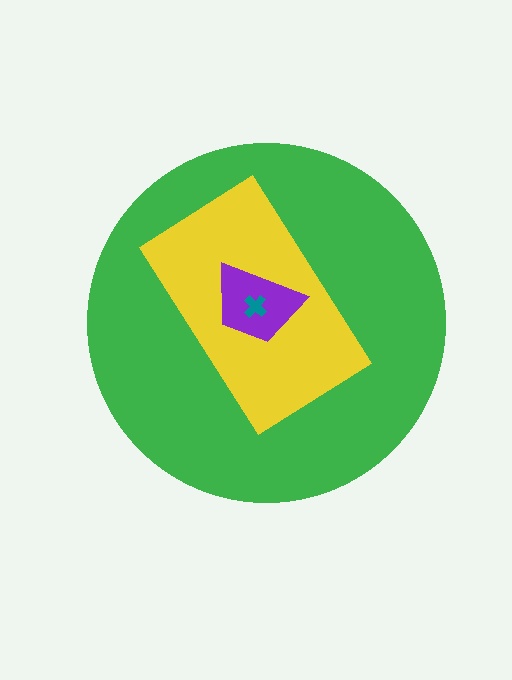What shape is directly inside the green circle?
The yellow rectangle.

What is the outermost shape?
The green circle.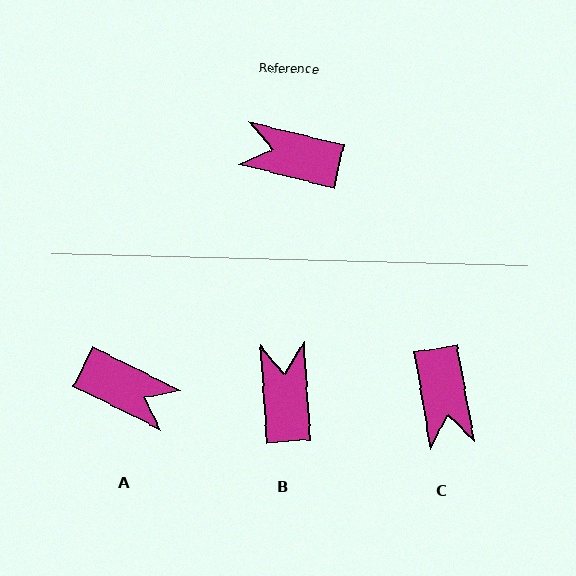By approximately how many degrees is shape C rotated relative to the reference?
Approximately 114 degrees counter-clockwise.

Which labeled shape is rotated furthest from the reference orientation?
A, about 167 degrees away.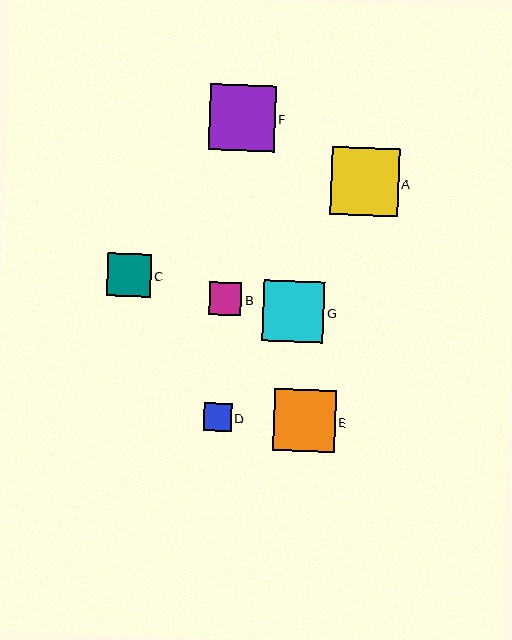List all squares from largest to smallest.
From largest to smallest: A, F, E, G, C, B, D.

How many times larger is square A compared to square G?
Square A is approximately 1.1 times the size of square G.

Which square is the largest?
Square A is the largest with a size of approximately 68 pixels.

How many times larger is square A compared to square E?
Square A is approximately 1.1 times the size of square E.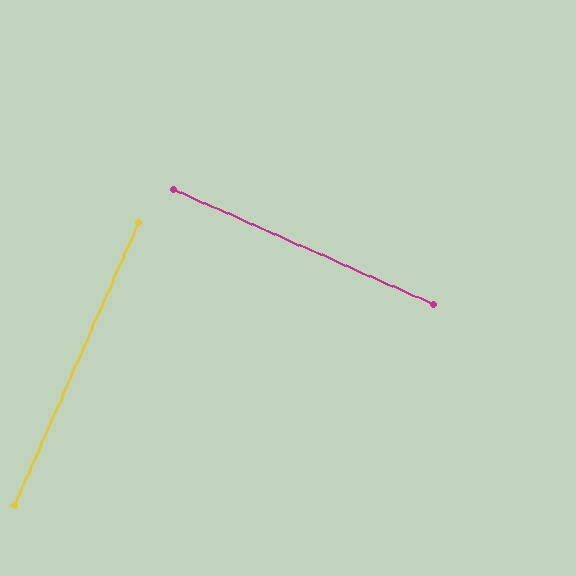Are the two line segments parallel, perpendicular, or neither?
Perpendicular — they meet at approximately 90°.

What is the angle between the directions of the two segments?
Approximately 90 degrees.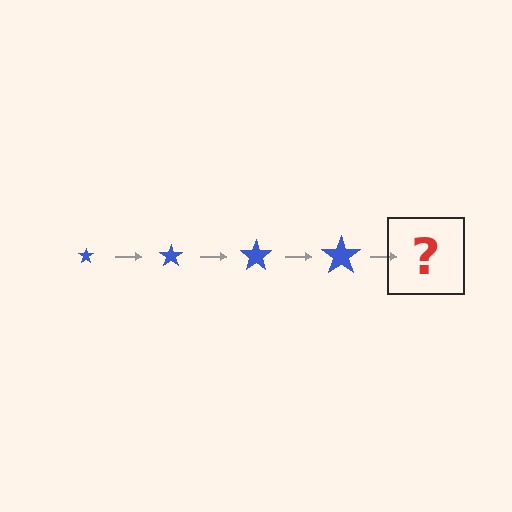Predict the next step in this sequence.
The next step is a blue star, larger than the previous one.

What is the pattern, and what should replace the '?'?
The pattern is that the star gets progressively larger each step. The '?' should be a blue star, larger than the previous one.